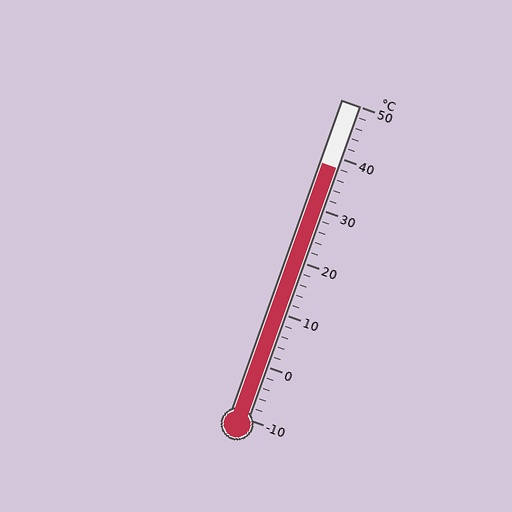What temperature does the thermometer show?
The thermometer shows approximately 38°C.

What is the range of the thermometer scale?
The thermometer scale ranges from -10°C to 50°C.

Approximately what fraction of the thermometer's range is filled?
The thermometer is filled to approximately 80% of its range.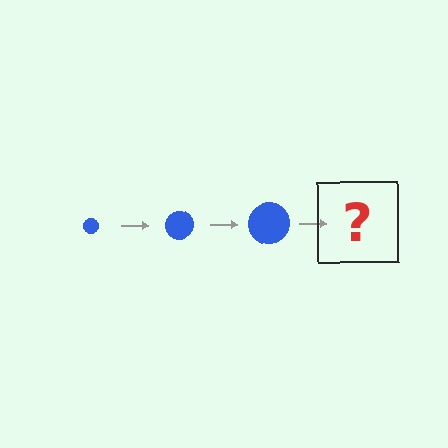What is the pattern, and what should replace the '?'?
The pattern is that the circle gets progressively larger each step. The '?' should be a blue circle, larger than the previous one.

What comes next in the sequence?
The next element should be a blue circle, larger than the previous one.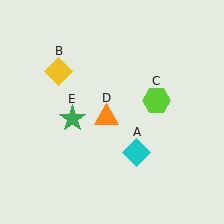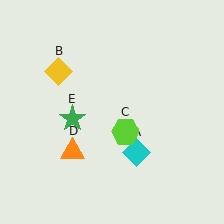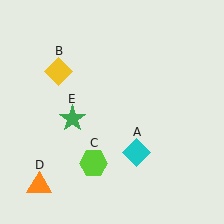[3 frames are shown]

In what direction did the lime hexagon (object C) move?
The lime hexagon (object C) moved down and to the left.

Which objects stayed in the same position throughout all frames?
Cyan diamond (object A) and yellow diamond (object B) and green star (object E) remained stationary.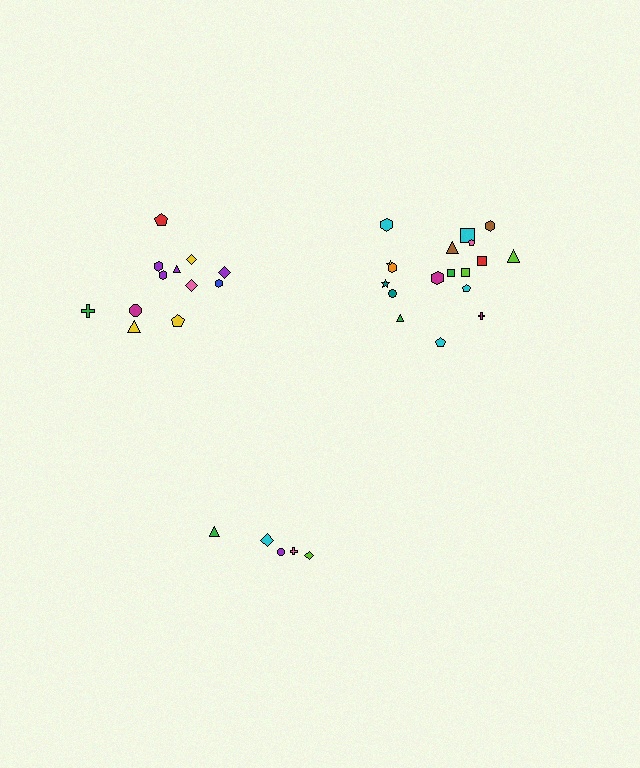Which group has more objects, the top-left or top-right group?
The top-right group.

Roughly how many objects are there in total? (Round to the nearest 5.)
Roughly 35 objects in total.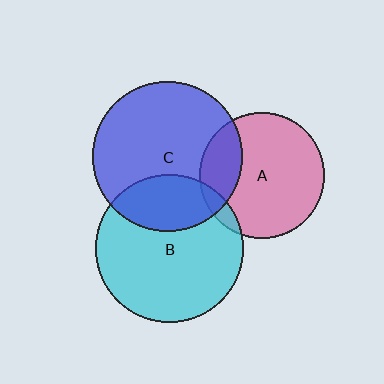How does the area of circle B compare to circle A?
Approximately 1.4 times.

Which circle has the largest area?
Circle C (blue).